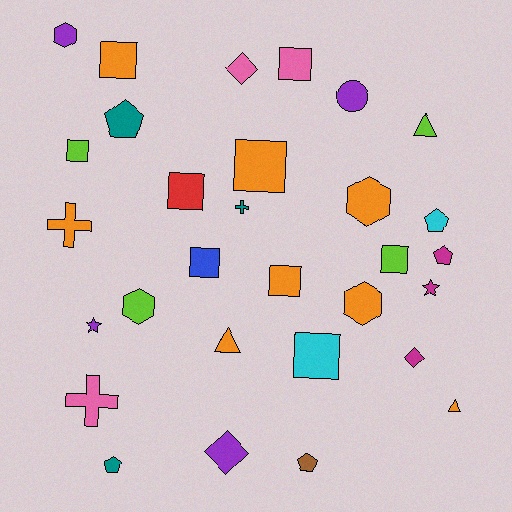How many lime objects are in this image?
There are 4 lime objects.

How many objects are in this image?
There are 30 objects.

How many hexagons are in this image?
There are 4 hexagons.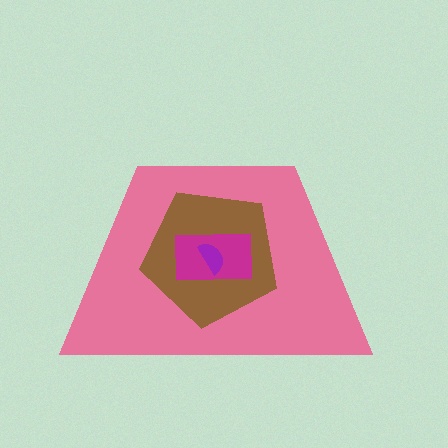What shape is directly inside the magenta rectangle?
The purple semicircle.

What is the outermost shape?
The pink trapezoid.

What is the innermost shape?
The purple semicircle.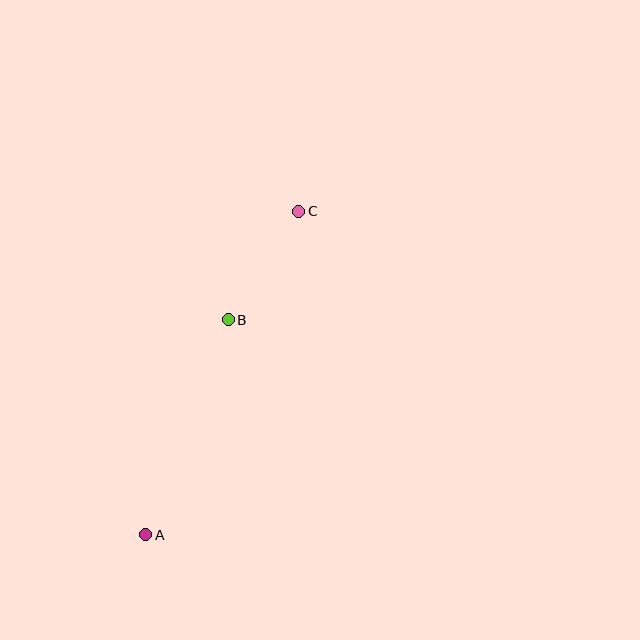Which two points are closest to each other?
Points B and C are closest to each other.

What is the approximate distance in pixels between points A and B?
The distance between A and B is approximately 230 pixels.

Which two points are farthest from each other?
Points A and C are farthest from each other.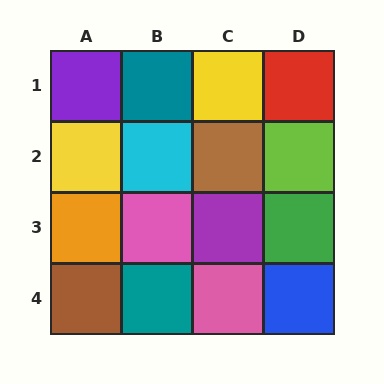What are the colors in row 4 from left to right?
Brown, teal, pink, blue.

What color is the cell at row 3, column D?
Green.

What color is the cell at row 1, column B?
Teal.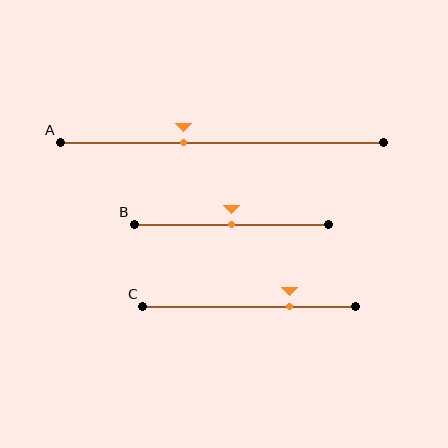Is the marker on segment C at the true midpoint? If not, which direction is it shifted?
No, the marker on segment C is shifted to the right by about 19% of the segment length.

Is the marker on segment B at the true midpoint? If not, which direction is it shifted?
Yes, the marker on segment B is at the true midpoint.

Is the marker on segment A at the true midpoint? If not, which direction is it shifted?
No, the marker on segment A is shifted to the left by about 12% of the segment length.